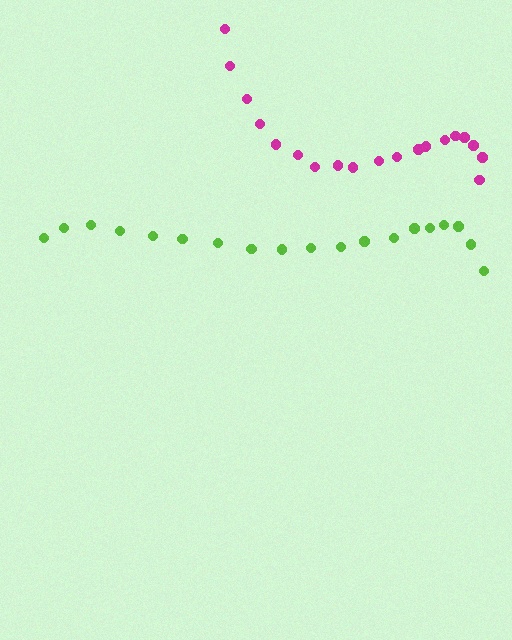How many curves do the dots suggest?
There are 2 distinct paths.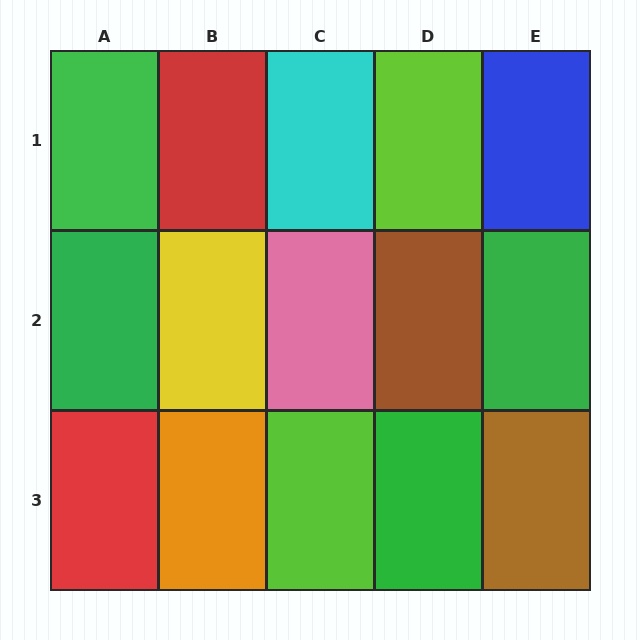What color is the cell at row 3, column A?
Red.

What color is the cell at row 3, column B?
Orange.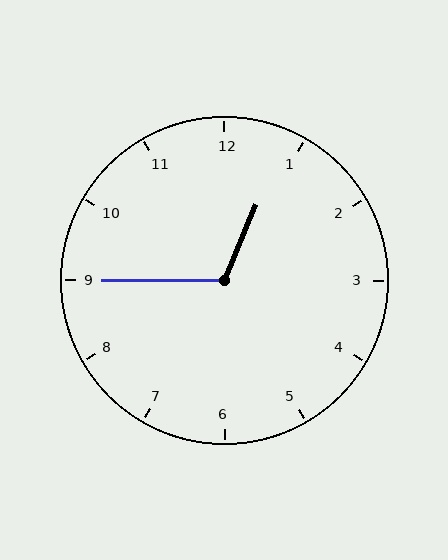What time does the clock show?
12:45.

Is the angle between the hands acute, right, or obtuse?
It is obtuse.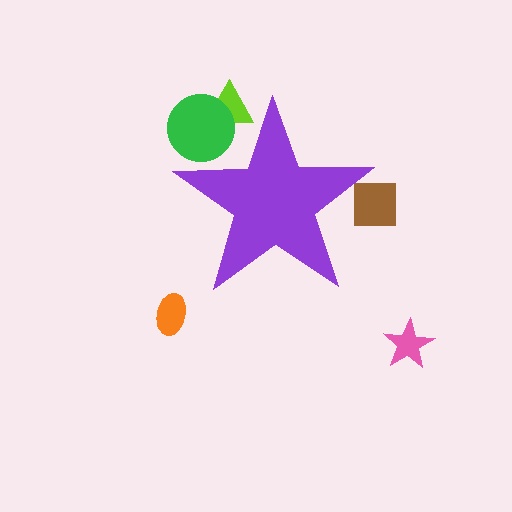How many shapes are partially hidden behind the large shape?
3 shapes are partially hidden.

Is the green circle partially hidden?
Yes, the green circle is partially hidden behind the purple star.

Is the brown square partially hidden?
Yes, the brown square is partially hidden behind the purple star.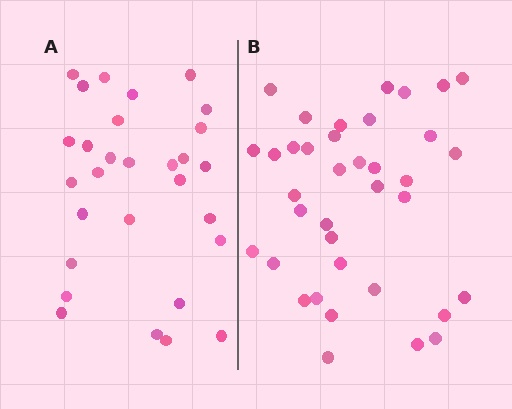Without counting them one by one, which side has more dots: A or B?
Region B (the right region) has more dots.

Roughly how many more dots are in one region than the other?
Region B has roughly 8 or so more dots than region A.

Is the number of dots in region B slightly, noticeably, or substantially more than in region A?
Region B has noticeably more, but not dramatically so. The ratio is roughly 1.3 to 1.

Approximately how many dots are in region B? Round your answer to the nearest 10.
About 40 dots. (The exact count is 37, which rounds to 40.)